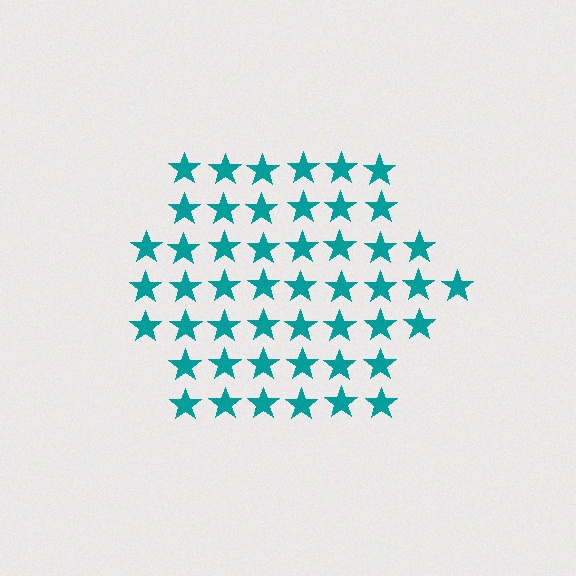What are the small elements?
The small elements are stars.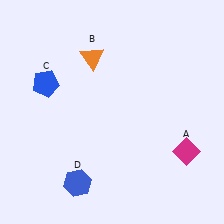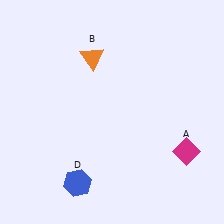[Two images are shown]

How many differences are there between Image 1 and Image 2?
There is 1 difference between the two images.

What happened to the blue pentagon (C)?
The blue pentagon (C) was removed in Image 2. It was in the top-left area of Image 1.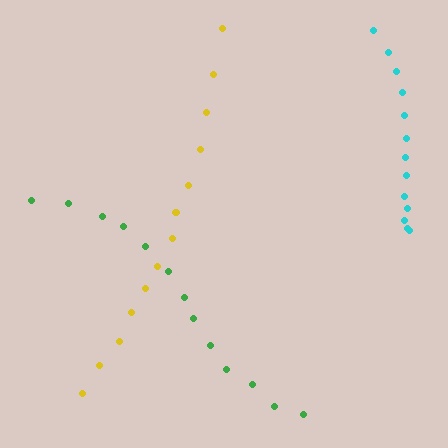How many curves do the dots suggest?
There are 3 distinct paths.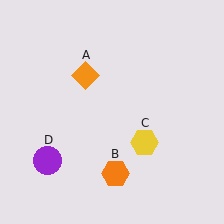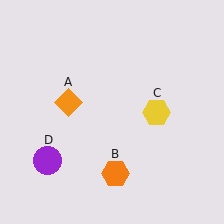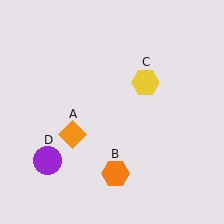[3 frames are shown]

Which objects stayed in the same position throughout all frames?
Orange hexagon (object B) and purple circle (object D) remained stationary.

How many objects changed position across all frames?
2 objects changed position: orange diamond (object A), yellow hexagon (object C).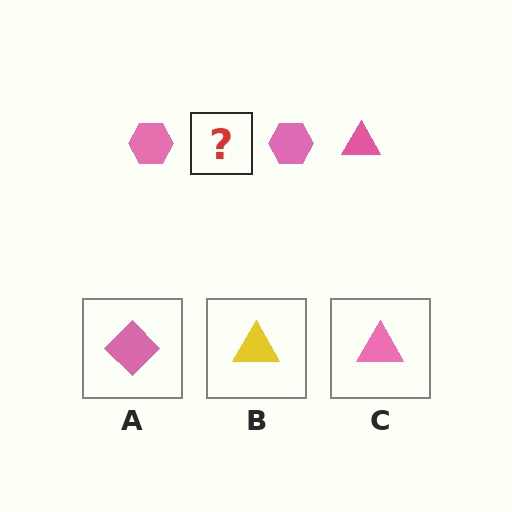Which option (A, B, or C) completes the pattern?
C.